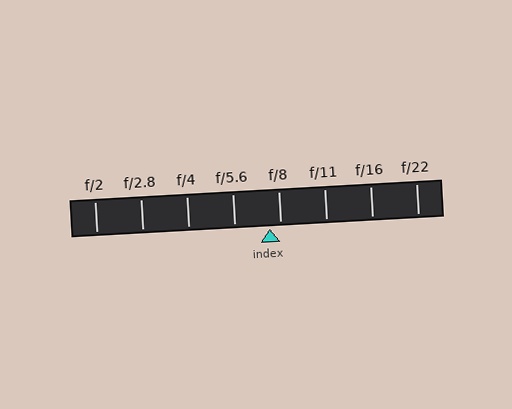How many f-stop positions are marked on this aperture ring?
There are 8 f-stop positions marked.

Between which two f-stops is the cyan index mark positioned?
The index mark is between f/5.6 and f/8.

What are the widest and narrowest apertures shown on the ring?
The widest aperture shown is f/2 and the narrowest is f/22.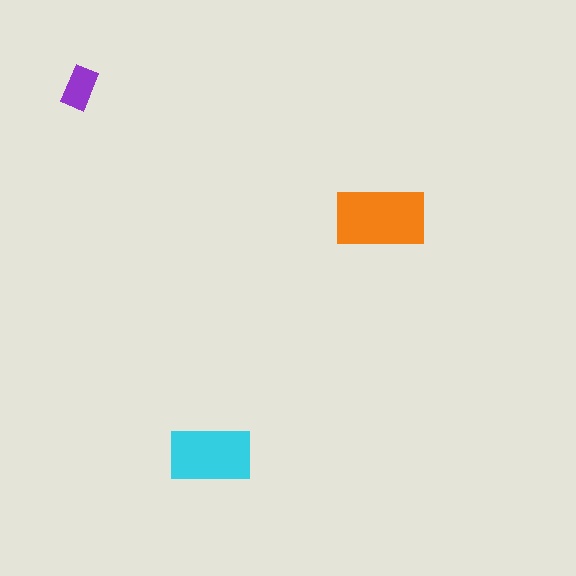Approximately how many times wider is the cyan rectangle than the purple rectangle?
About 2 times wider.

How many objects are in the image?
There are 3 objects in the image.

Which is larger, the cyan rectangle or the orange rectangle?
The orange one.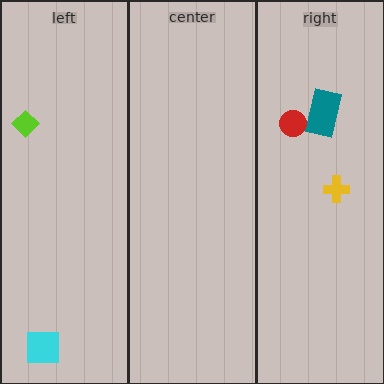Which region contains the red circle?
The right region.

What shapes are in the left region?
The lime diamond, the cyan square.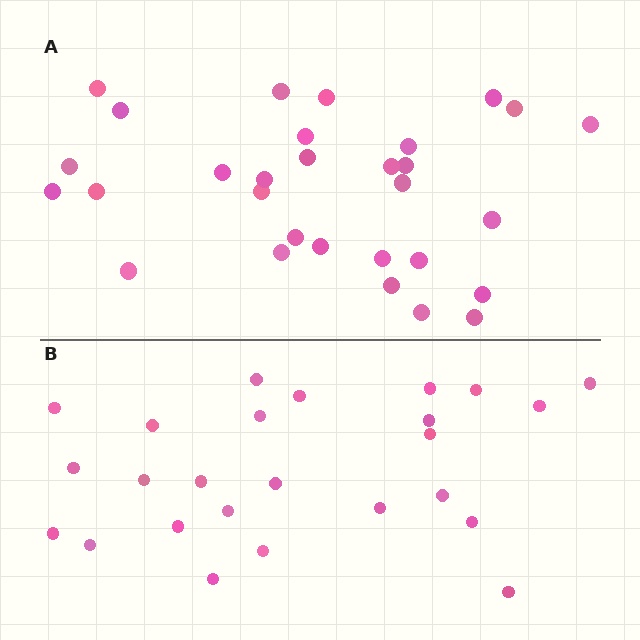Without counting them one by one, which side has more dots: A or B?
Region A (the top region) has more dots.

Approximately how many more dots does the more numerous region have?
Region A has about 5 more dots than region B.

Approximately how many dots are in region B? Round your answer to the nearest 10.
About 20 dots. (The exact count is 25, which rounds to 20.)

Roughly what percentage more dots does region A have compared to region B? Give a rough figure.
About 20% more.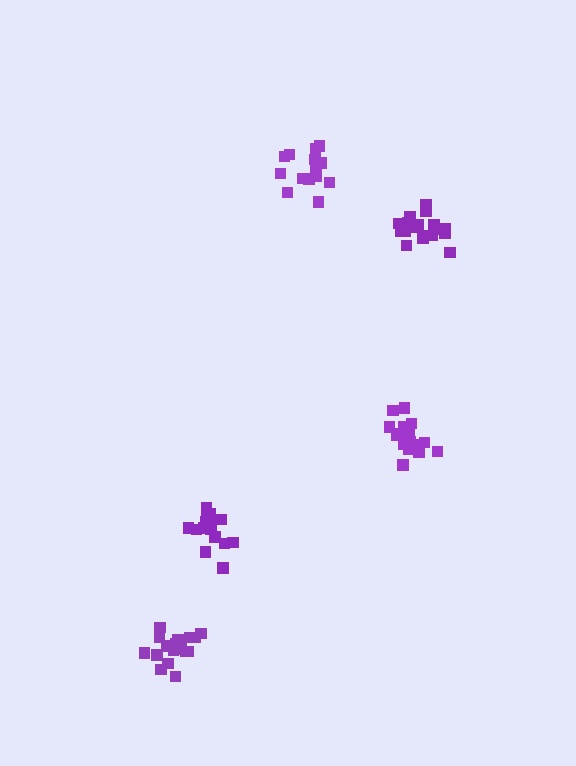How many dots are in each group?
Group 1: 14 dots, Group 2: 15 dots, Group 3: 17 dots, Group 4: 19 dots, Group 5: 18 dots (83 total).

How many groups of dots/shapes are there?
There are 5 groups.